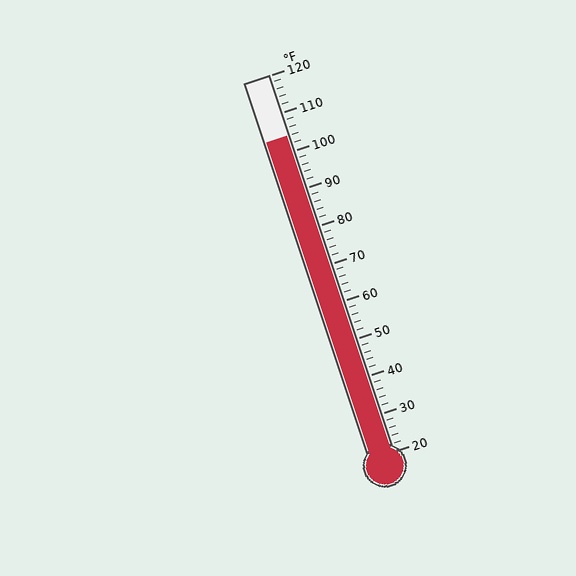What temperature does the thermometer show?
The thermometer shows approximately 104°F.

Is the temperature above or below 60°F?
The temperature is above 60°F.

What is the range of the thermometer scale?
The thermometer scale ranges from 20°F to 120°F.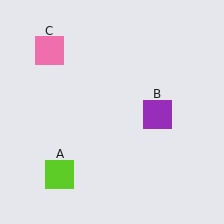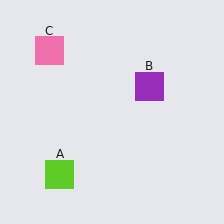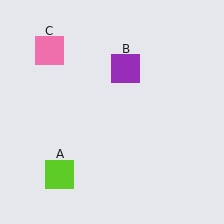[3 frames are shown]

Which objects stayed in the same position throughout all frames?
Lime square (object A) and pink square (object C) remained stationary.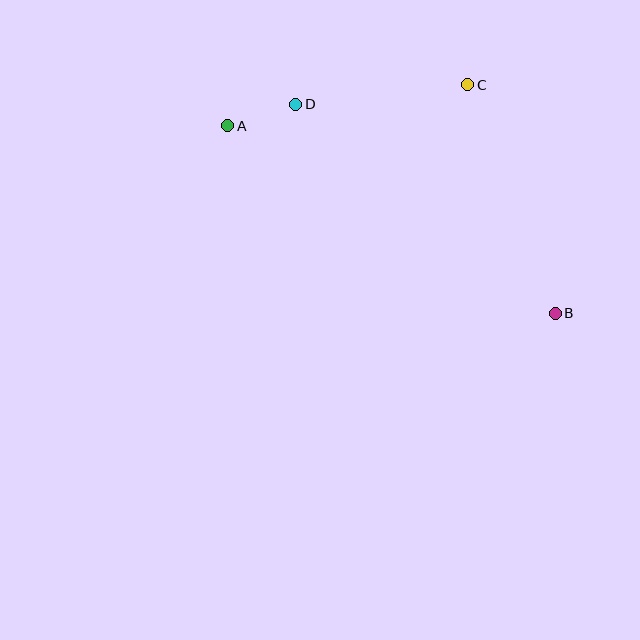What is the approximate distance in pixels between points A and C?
The distance between A and C is approximately 244 pixels.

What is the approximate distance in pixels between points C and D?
The distance between C and D is approximately 173 pixels.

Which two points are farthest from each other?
Points A and B are farthest from each other.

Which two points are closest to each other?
Points A and D are closest to each other.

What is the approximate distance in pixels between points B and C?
The distance between B and C is approximately 245 pixels.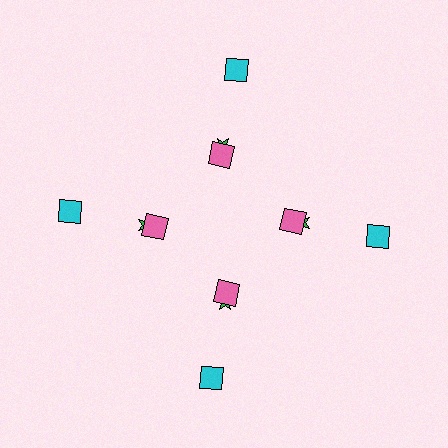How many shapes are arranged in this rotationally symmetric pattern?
There are 12 shapes, arranged in 4 groups of 3.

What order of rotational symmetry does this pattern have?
This pattern has 4-fold rotational symmetry.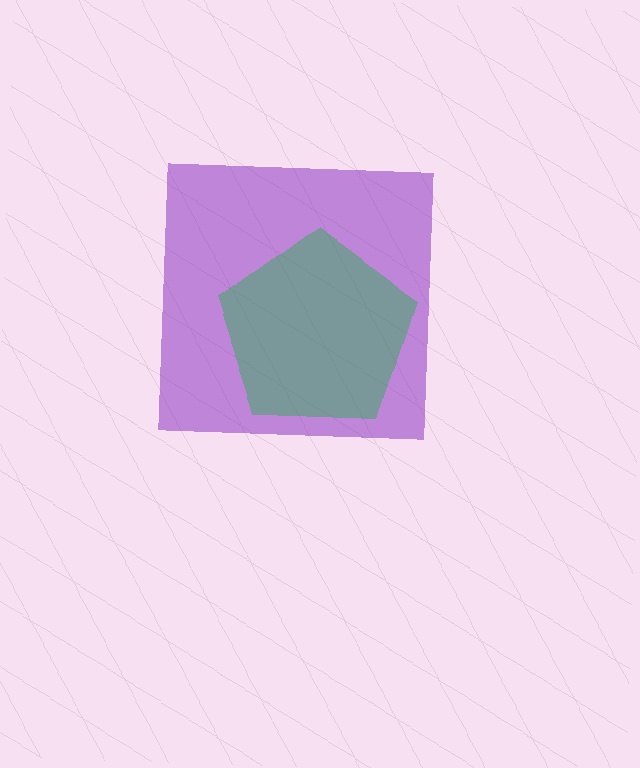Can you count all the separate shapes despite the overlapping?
Yes, there are 2 separate shapes.